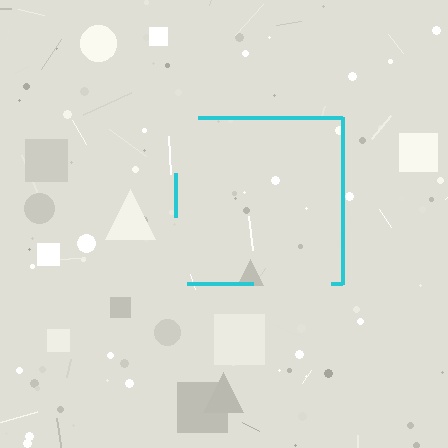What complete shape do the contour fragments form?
The contour fragments form a square.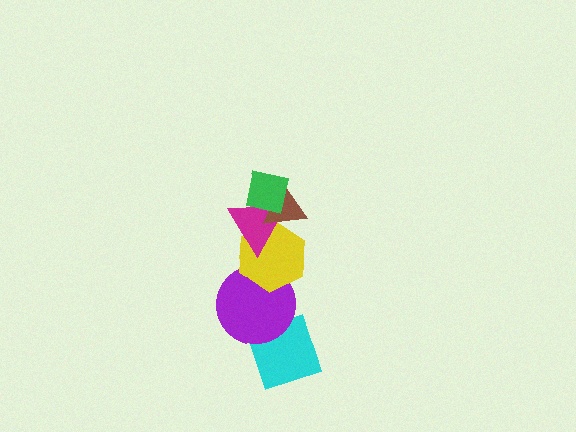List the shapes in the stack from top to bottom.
From top to bottom: the green square, the brown triangle, the magenta triangle, the yellow hexagon, the purple circle, the cyan diamond.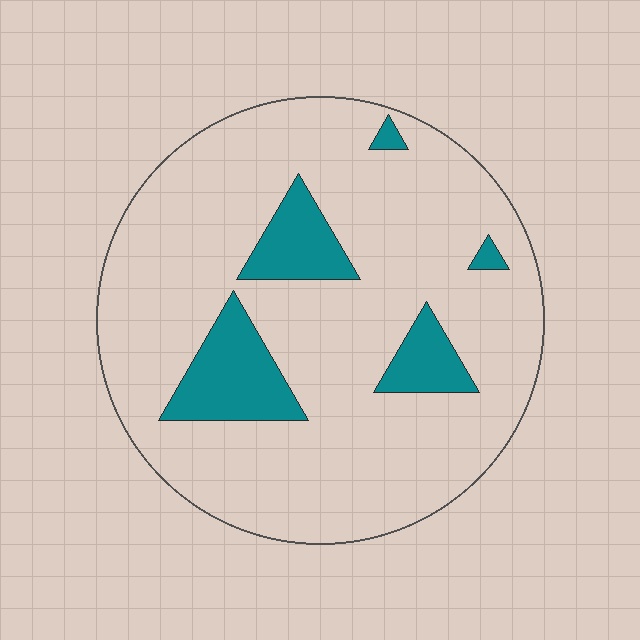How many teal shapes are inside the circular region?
5.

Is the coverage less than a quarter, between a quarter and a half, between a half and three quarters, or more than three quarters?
Less than a quarter.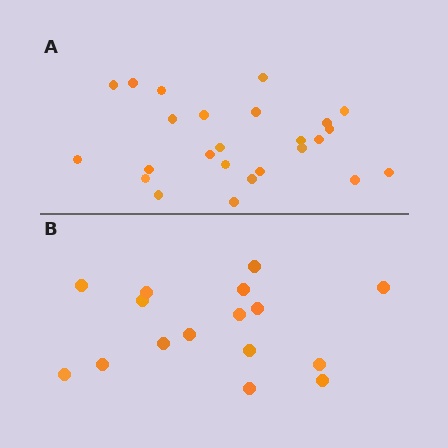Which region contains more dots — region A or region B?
Region A (the top region) has more dots.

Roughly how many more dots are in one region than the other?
Region A has roughly 8 or so more dots than region B.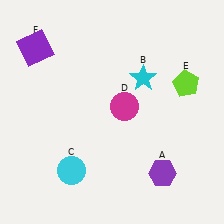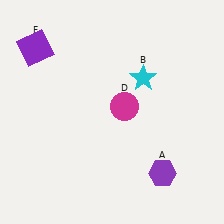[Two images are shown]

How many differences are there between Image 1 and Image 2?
There are 2 differences between the two images.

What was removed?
The cyan circle (C), the lime pentagon (E) were removed in Image 2.